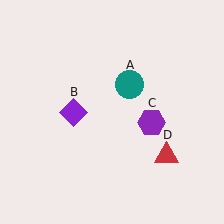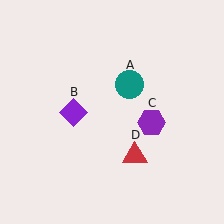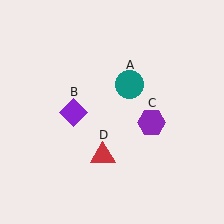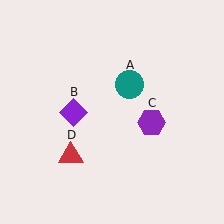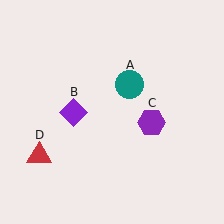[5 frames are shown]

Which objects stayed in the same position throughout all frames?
Teal circle (object A) and purple diamond (object B) and purple hexagon (object C) remained stationary.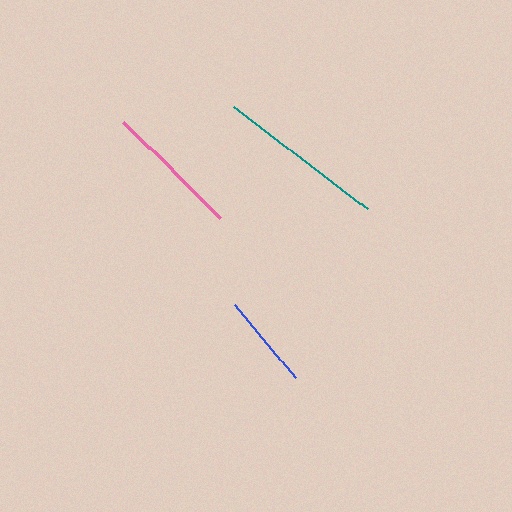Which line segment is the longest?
The teal line is the longest at approximately 168 pixels.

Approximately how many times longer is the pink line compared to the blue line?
The pink line is approximately 1.4 times the length of the blue line.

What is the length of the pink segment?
The pink segment is approximately 137 pixels long.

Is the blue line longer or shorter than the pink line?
The pink line is longer than the blue line.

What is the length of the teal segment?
The teal segment is approximately 168 pixels long.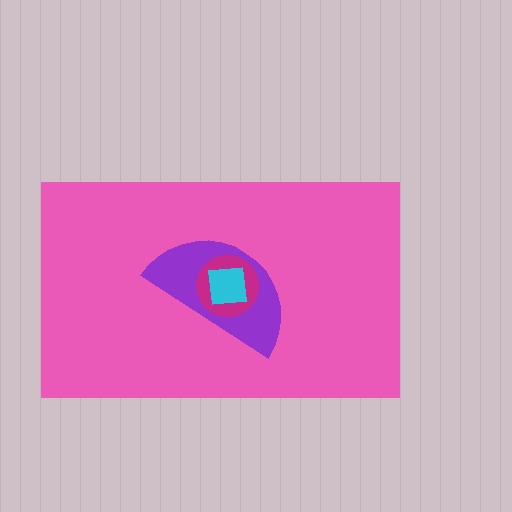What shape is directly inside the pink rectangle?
The purple semicircle.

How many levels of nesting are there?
4.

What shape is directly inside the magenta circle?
The cyan square.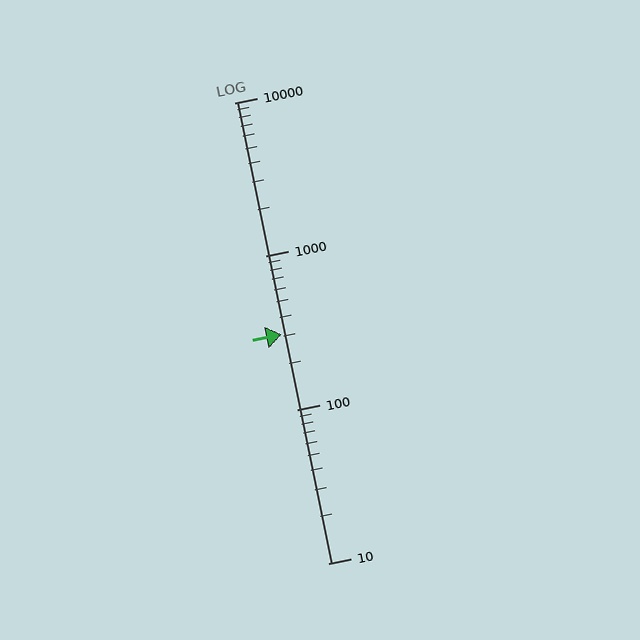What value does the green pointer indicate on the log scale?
The pointer indicates approximately 310.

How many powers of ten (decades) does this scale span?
The scale spans 3 decades, from 10 to 10000.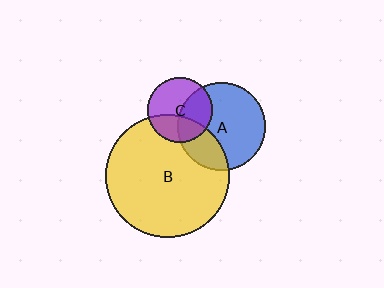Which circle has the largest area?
Circle B (yellow).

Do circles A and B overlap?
Yes.